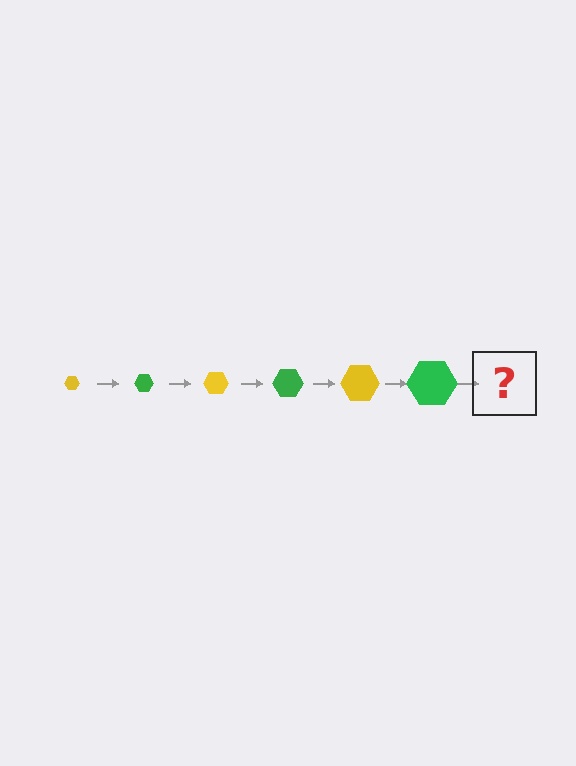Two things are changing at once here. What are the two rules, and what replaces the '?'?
The two rules are that the hexagon grows larger each step and the color cycles through yellow and green. The '?' should be a yellow hexagon, larger than the previous one.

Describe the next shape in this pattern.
It should be a yellow hexagon, larger than the previous one.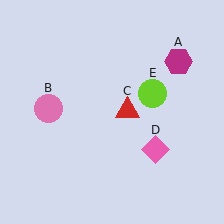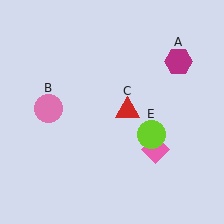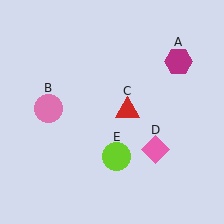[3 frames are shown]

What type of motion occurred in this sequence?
The lime circle (object E) rotated clockwise around the center of the scene.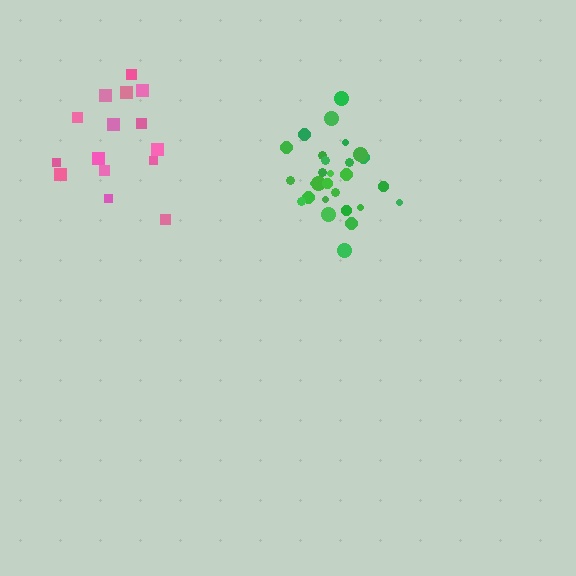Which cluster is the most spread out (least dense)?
Pink.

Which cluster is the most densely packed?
Green.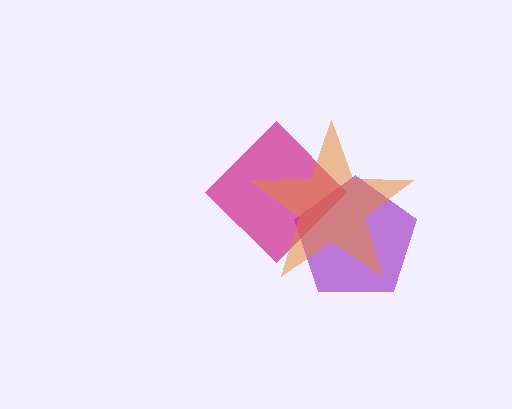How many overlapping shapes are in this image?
There are 3 overlapping shapes in the image.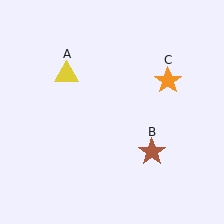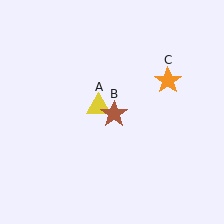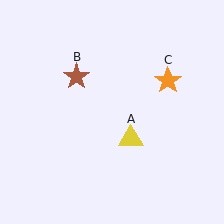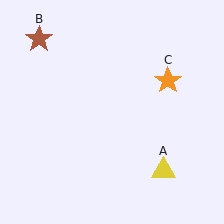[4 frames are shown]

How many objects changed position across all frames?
2 objects changed position: yellow triangle (object A), brown star (object B).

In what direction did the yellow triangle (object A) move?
The yellow triangle (object A) moved down and to the right.